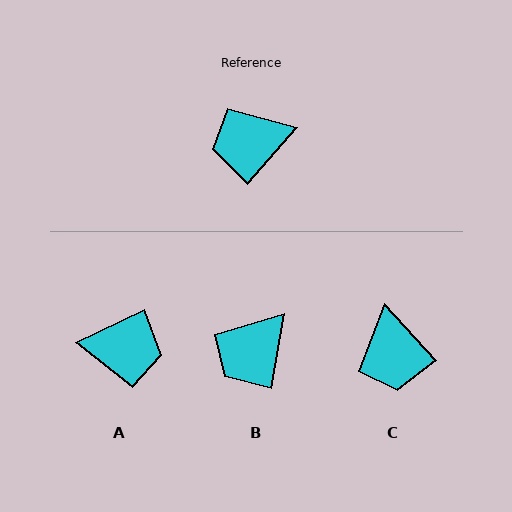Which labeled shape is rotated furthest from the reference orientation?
A, about 156 degrees away.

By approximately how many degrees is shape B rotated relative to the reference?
Approximately 31 degrees counter-clockwise.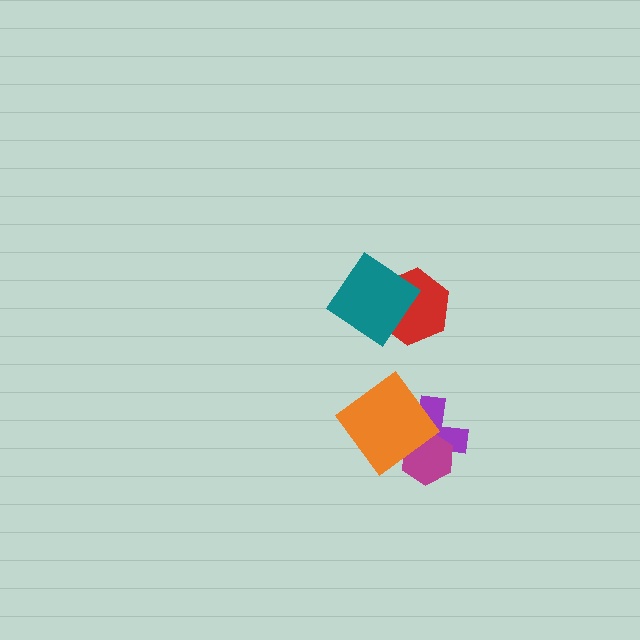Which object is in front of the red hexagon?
The teal diamond is in front of the red hexagon.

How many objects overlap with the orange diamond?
2 objects overlap with the orange diamond.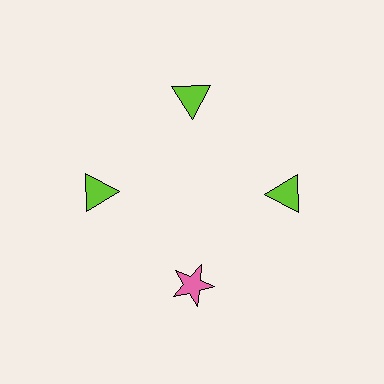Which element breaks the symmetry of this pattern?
The pink star at roughly the 6 o'clock position breaks the symmetry. All other shapes are lime triangles.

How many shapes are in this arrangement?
There are 4 shapes arranged in a ring pattern.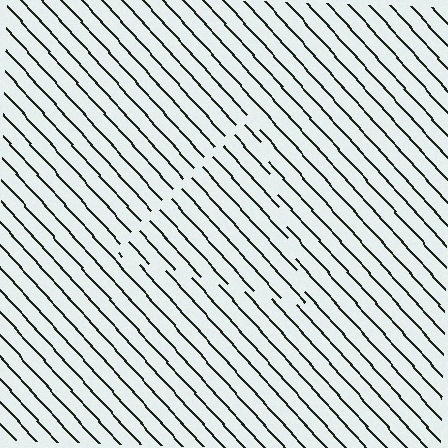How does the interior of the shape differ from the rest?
The interior of the shape contains the same grating, shifted by half a period — the contour is defined by the phase discontinuity where line-ends from the inner and outer gratings abut.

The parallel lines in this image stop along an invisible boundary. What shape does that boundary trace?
An illusory triangle. The interior of the shape contains the same grating, shifted by half a period — the contour is defined by the phase discontinuity where line-ends from the inner and outer gratings abut.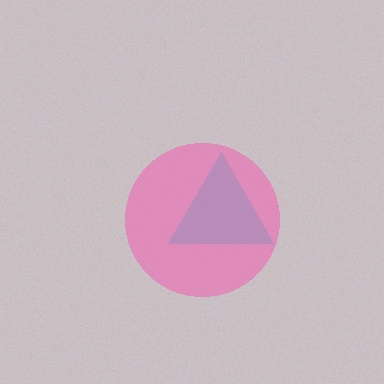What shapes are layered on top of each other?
The layered shapes are: a cyan triangle, a pink circle.